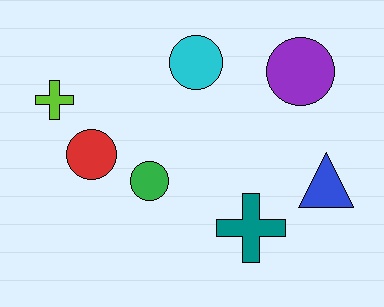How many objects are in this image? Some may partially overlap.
There are 7 objects.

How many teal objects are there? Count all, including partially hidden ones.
There is 1 teal object.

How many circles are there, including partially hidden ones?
There are 4 circles.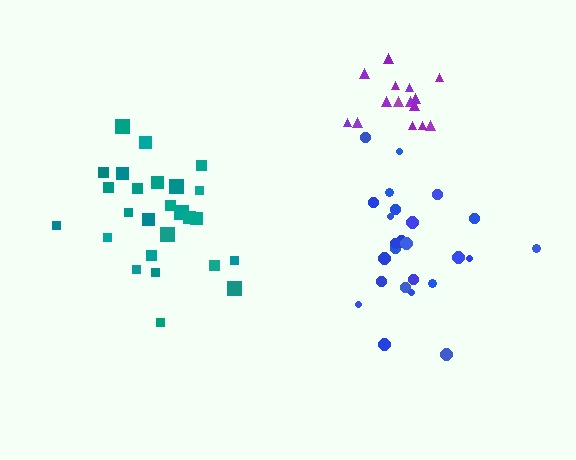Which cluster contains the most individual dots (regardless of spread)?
Teal (26).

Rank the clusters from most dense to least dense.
purple, blue, teal.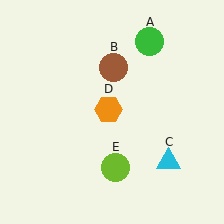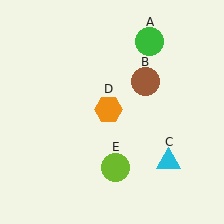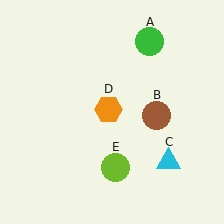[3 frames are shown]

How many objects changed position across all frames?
1 object changed position: brown circle (object B).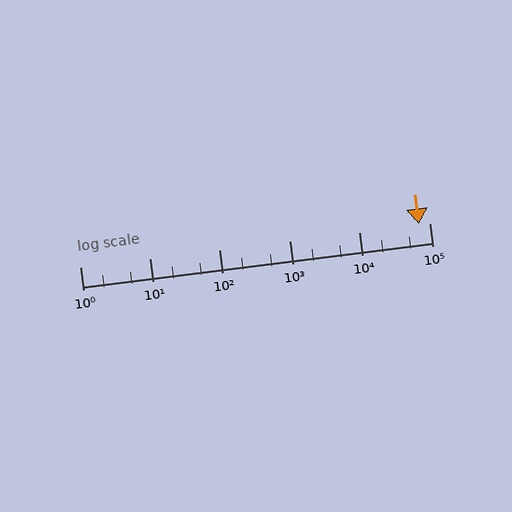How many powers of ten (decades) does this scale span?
The scale spans 5 decades, from 1 to 100000.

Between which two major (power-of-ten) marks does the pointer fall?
The pointer is between 10000 and 100000.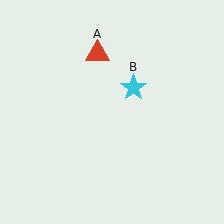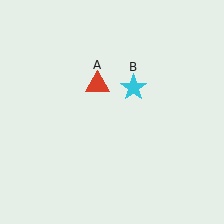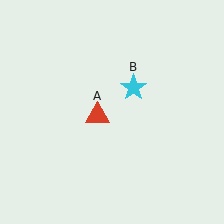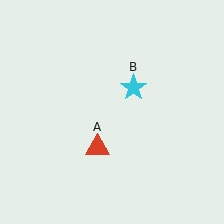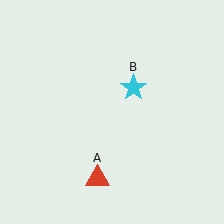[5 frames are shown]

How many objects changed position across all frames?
1 object changed position: red triangle (object A).